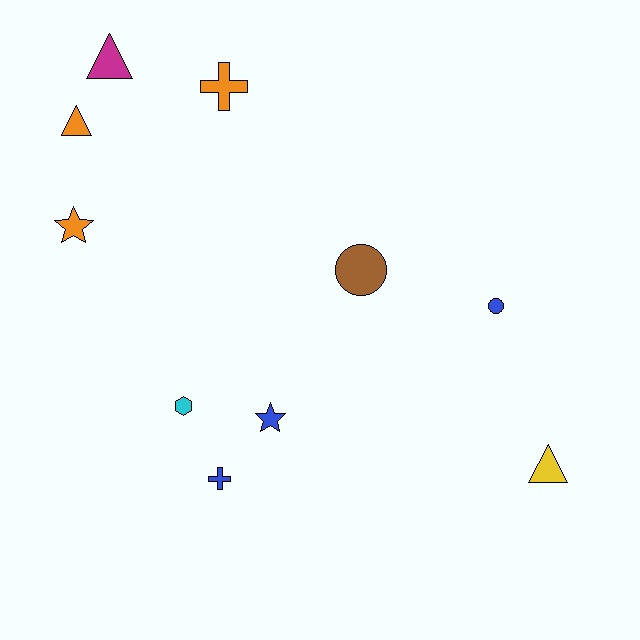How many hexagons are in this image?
There is 1 hexagon.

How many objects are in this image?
There are 10 objects.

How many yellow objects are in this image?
There is 1 yellow object.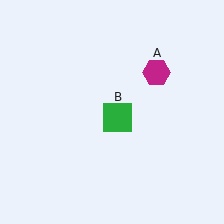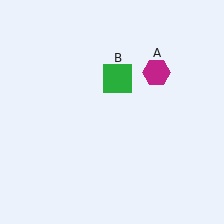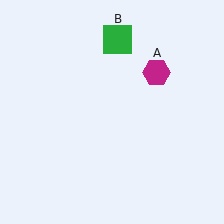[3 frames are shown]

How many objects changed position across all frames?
1 object changed position: green square (object B).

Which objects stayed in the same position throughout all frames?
Magenta hexagon (object A) remained stationary.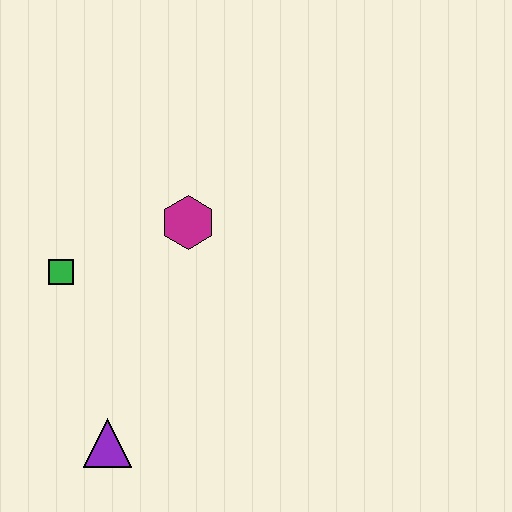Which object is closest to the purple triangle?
The green square is closest to the purple triangle.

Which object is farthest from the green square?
The purple triangle is farthest from the green square.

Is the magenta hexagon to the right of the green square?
Yes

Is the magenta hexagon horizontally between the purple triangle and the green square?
No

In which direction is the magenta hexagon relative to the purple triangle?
The magenta hexagon is above the purple triangle.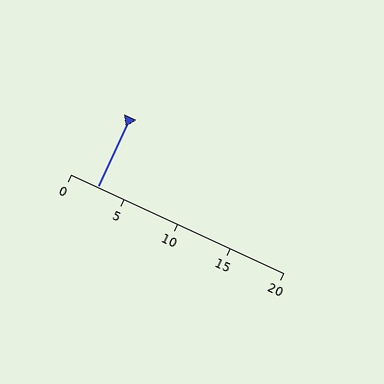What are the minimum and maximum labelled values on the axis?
The axis runs from 0 to 20.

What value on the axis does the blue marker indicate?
The marker indicates approximately 2.5.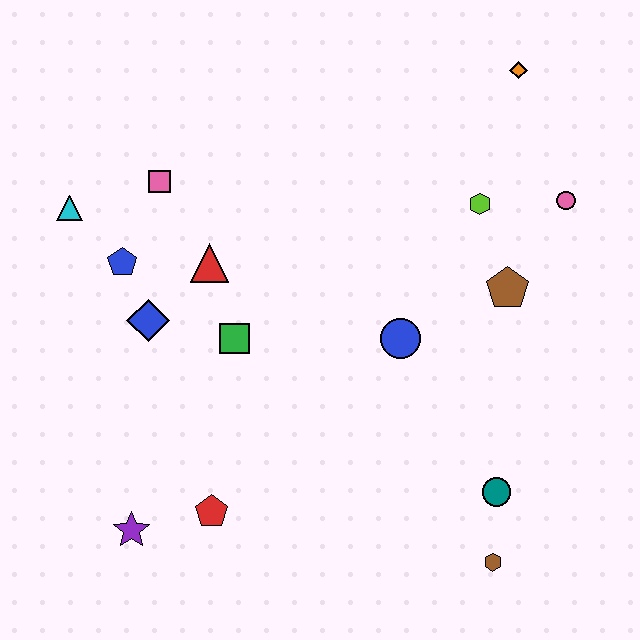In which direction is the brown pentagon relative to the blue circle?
The brown pentagon is to the right of the blue circle.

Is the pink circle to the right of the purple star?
Yes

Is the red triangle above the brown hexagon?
Yes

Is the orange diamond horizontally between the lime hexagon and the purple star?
No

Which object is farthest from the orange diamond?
The purple star is farthest from the orange diamond.